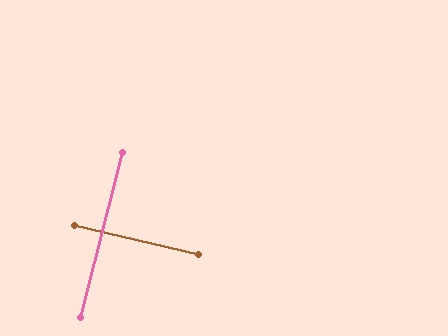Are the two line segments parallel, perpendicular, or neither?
Perpendicular — they meet at approximately 89°.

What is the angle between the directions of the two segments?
Approximately 89 degrees.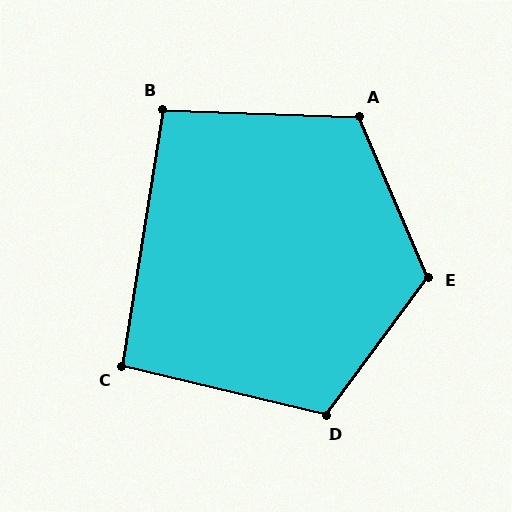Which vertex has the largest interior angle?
E, at approximately 120 degrees.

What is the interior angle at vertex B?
Approximately 97 degrees (obtuse).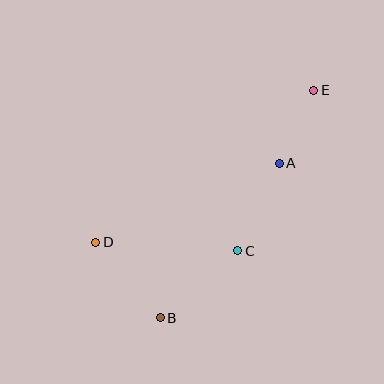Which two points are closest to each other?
Points A and E are closest to each other.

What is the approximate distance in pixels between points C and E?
The distance between C and E is approximately 178 pixels.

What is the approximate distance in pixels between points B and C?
The distance between B and C is approximately 102 pixels.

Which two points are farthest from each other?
Points B and E are farthest from each other.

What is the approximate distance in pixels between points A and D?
The distance between A and D is approximately 199 pixels.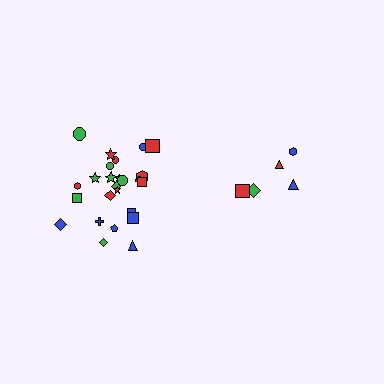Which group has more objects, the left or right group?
The left group.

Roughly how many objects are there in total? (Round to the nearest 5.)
Roughly 30 objects in total.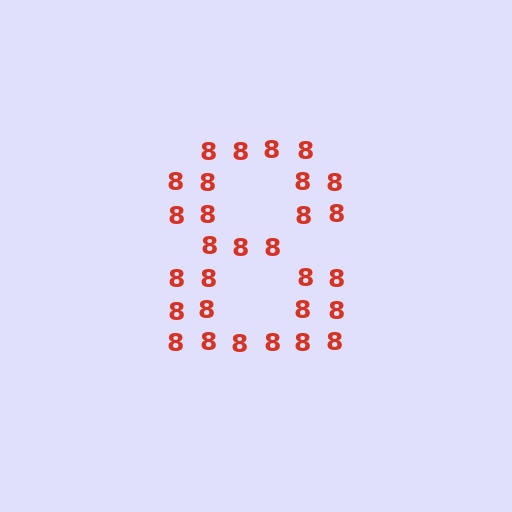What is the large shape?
The large shape is the digit 8.